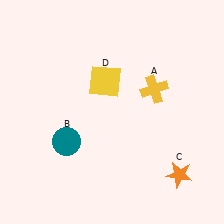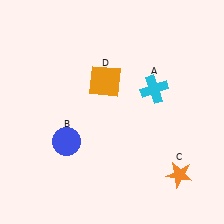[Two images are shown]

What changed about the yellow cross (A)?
In Image 1, A is yellow. In Image 2, it changed to cyan.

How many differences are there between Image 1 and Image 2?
There are 3 differences between the two images.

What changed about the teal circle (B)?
In Image 1, B is teal. In Image 2, it changed to blue.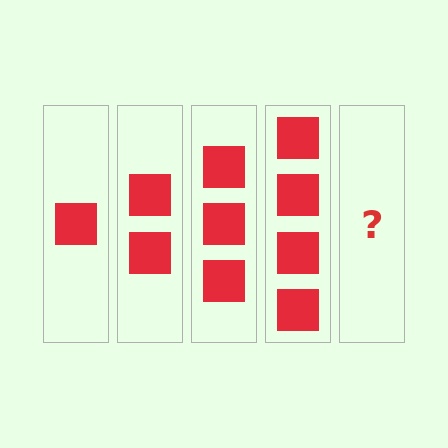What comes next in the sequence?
The next element should be 5 squares.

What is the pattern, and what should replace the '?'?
The pattern is that each step adds one more square. The '?' should be 5 squares.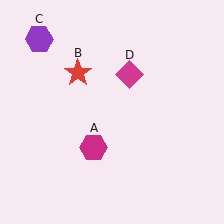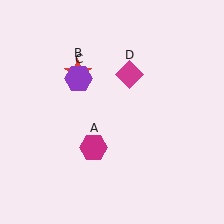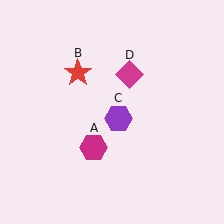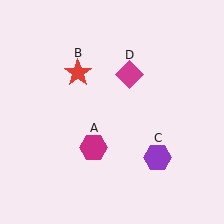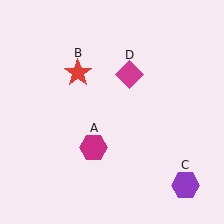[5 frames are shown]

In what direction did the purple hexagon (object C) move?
The purple hexagon (object C) moved down and to the right.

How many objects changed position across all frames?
1 object changed position: purple hexagon (object C).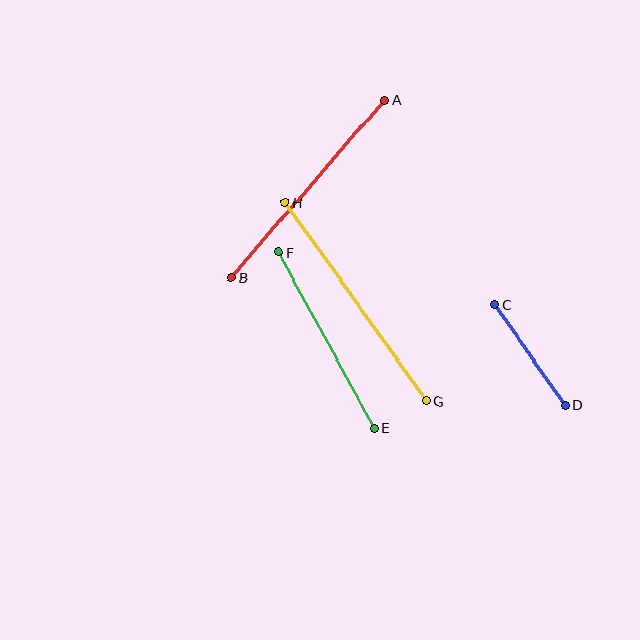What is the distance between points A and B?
The distance is approximately 235 pixels.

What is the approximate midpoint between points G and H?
The midpoint is at approximately (356, 302) pixels.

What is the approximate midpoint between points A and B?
The midpoint is at approximately (308, 189) pixels.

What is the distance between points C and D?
The distance is approximately 123 pixels.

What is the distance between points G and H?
The distance is approximately 244 pixels.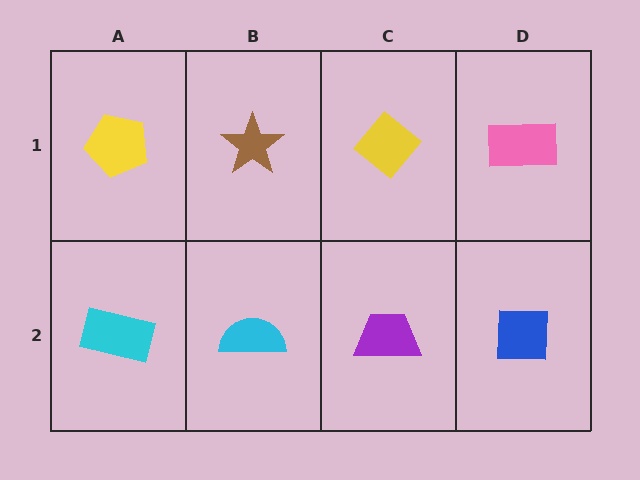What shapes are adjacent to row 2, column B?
A brown star (row 1, column B), a cyan rectangle (row 2, column A), a purple trapezoid (row 2, column C).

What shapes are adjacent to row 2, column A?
A yellow pentagon (row 1, column A), a cyan semicircle (row 2, column B).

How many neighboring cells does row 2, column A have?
2.